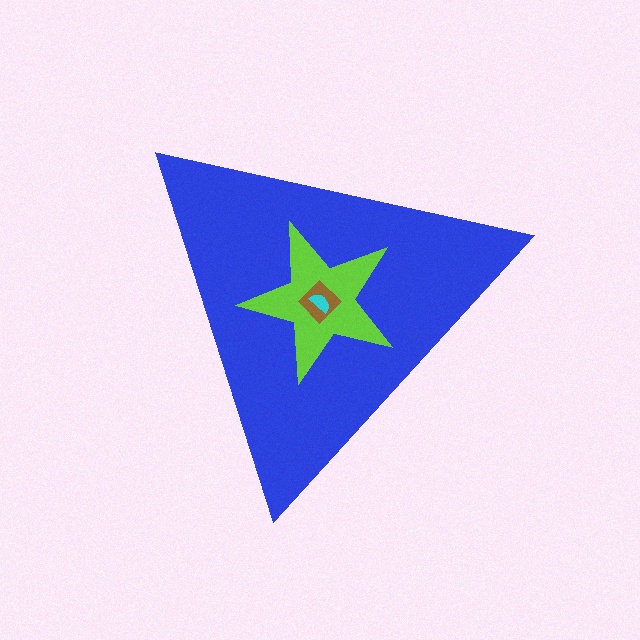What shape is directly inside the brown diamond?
The cyan semicircle.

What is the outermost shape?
The blue triangle.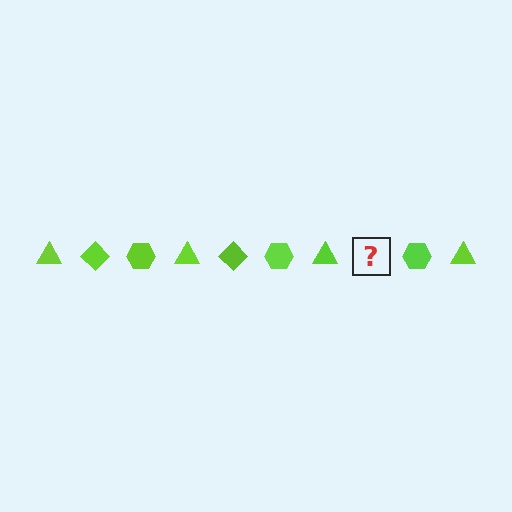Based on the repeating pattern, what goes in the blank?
The blank should be a lime diamond.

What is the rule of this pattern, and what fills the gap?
The rule is that the pattern cycles through triangle, diamond, hexagon shapes in lime. The gap should be filled with a lime diamond.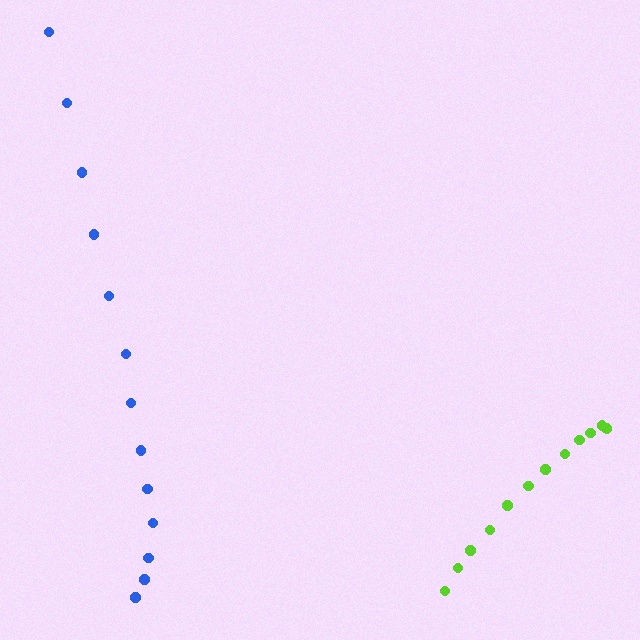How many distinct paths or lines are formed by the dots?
There are 2 distinct paths.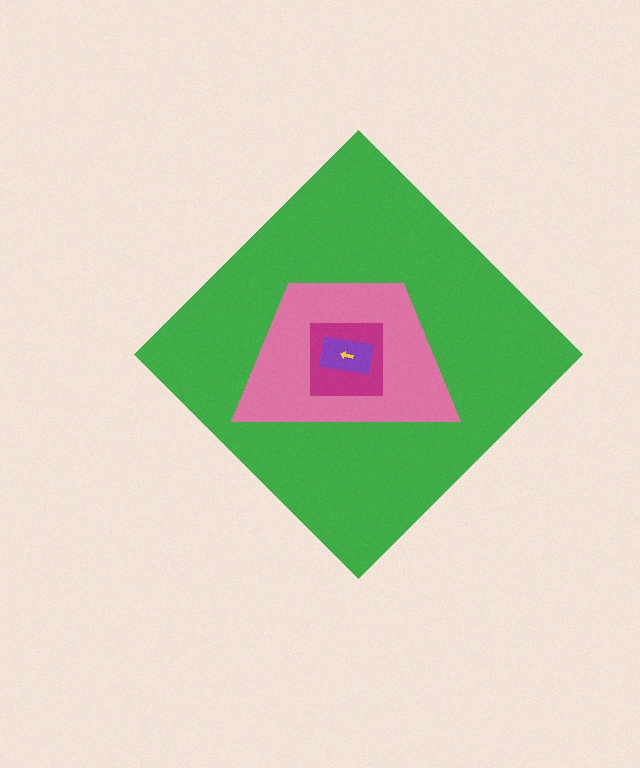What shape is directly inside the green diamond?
The pink trapezoid.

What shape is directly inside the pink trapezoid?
The magenta square.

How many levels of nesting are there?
5.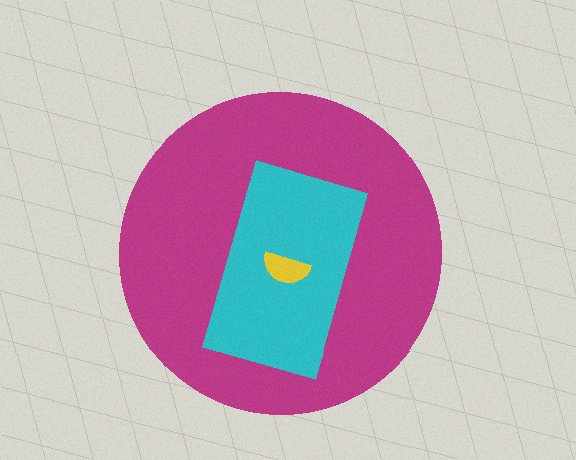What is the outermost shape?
The magenta circle.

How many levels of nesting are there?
3.